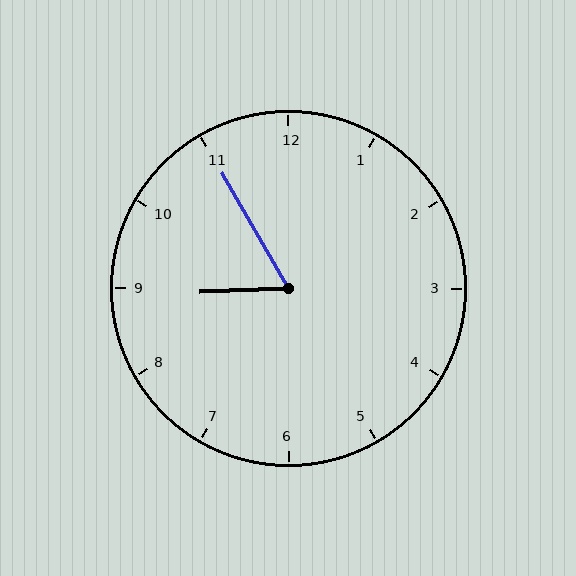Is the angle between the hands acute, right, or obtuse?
It is acute.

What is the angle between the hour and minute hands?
Approximately 62 degrees.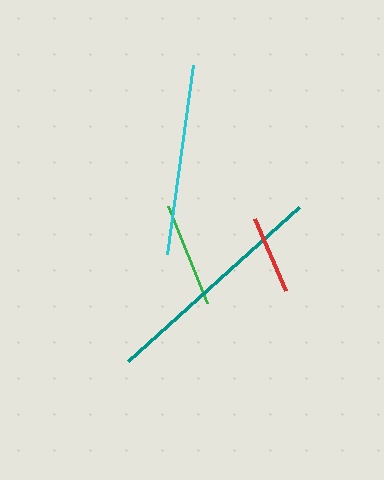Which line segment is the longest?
The teal line is the longest at approximately 230 pixels.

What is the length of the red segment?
The red segment is approximately 78 pixels long.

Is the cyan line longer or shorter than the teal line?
The teal line is longer than the cyan line.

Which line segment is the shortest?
The red line is the shortest at approximately 78 pixels.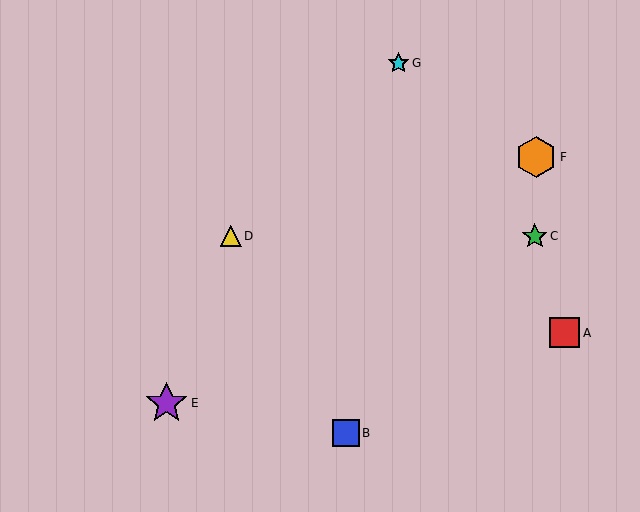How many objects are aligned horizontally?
2 objects (C, D) are aligned horizontally.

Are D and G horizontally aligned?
No, D is at y≈236 and G is at y≈63.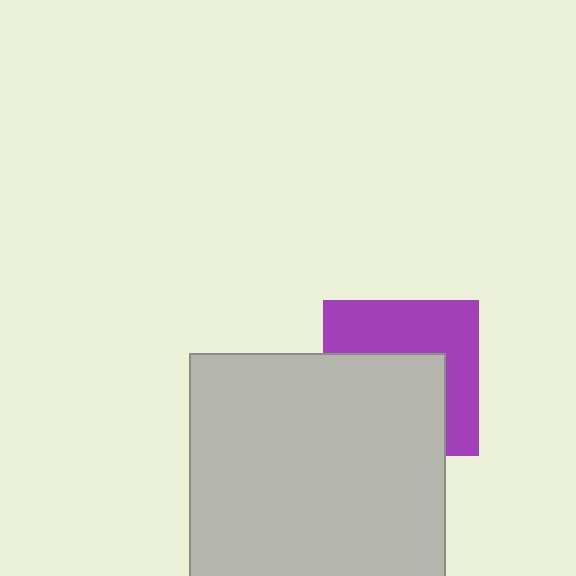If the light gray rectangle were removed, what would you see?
You would see the complete purple square.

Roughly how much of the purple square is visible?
About half of it is visible (roughly 49%).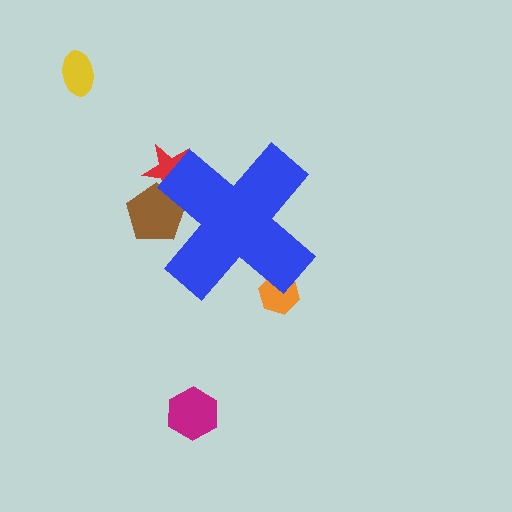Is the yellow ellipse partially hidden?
No, the yellow ellipse is fully visible.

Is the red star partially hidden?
Yes, the red star is partially hidden behind the blue cross.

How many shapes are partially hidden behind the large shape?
3 shapes are partially hidden.